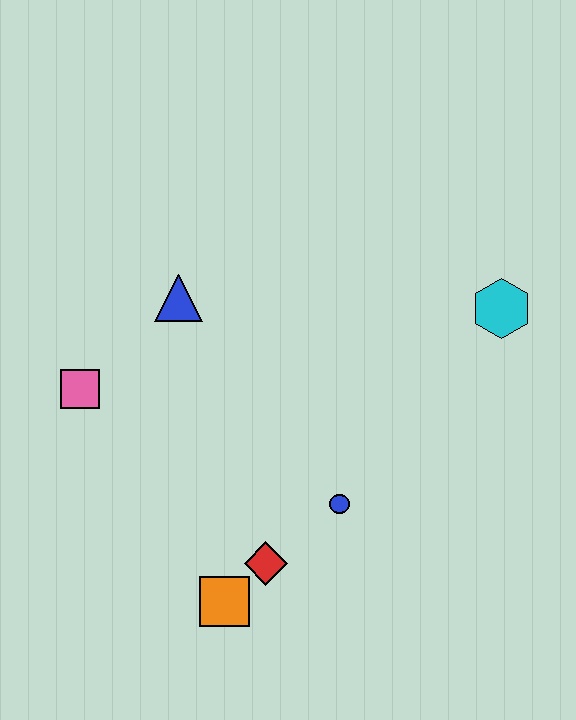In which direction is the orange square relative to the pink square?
The orange square is below the pink square.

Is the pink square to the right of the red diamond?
No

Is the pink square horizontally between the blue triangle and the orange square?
No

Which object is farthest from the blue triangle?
The cyan hexagon is farthest from the blue triangle.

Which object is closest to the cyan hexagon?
The blue circle is closest to the cyan hexagon.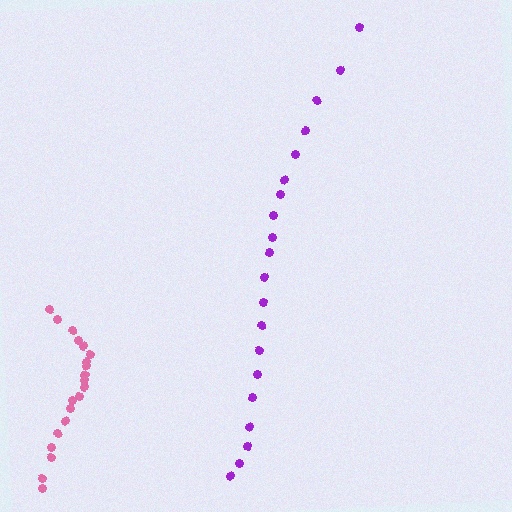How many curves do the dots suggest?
There are 2 distinct paths.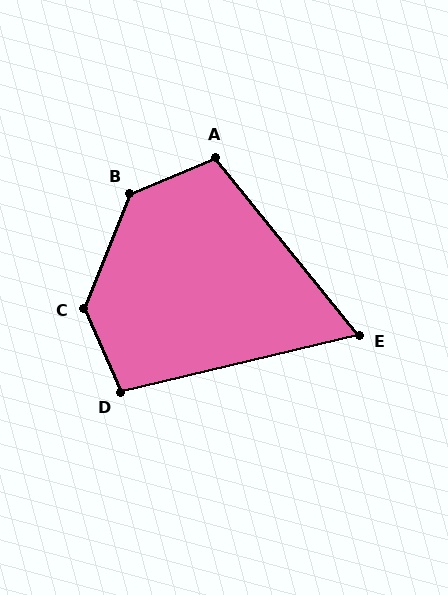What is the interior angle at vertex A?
Approximately 106 degrees (obtuse).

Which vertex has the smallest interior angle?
E, at approximately 65 degrees.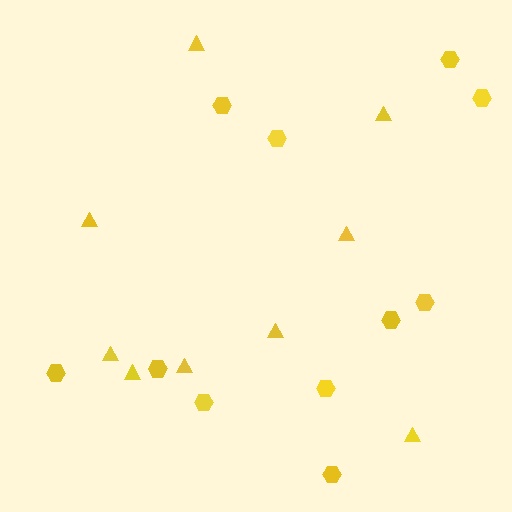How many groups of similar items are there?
There are 2 groups: one group of triangles (9) and one group of hexagons (11).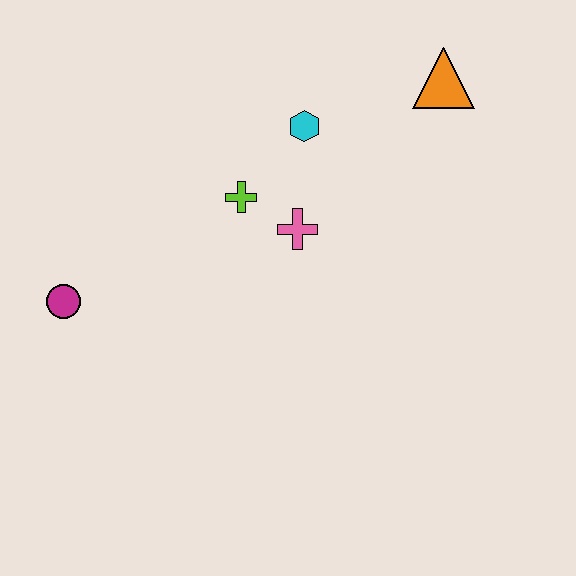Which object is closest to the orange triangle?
The cyan hexagon is closest to the orange triangle.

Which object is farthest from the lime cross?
The orange triangle is farthest from the lime cross.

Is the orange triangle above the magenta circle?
Yes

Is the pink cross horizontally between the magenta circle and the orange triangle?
Yes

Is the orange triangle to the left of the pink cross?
No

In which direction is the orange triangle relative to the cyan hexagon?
The orange triangle is to the right of the cyan hexagon.